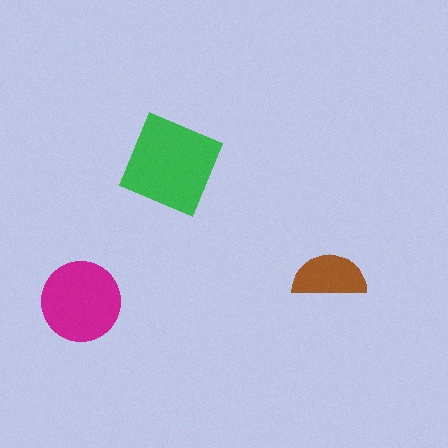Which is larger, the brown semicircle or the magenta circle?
The magenta circle.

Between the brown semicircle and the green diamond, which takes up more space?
The green diamond.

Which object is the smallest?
The brown semicircle.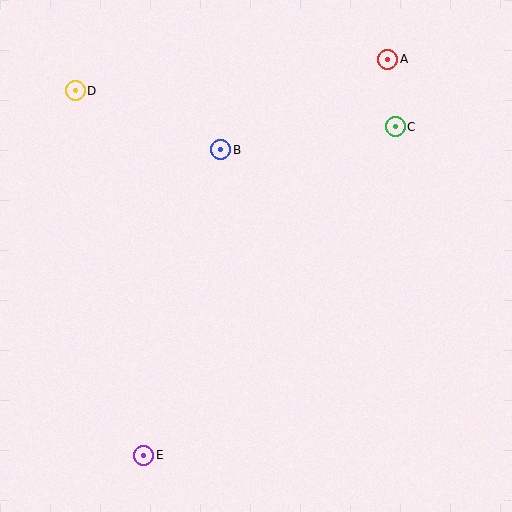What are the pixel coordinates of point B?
Point B is at (221, 150).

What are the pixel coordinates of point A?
Point A is at (388, 60).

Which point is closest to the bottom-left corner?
Point E is closest to the bottom-left corner.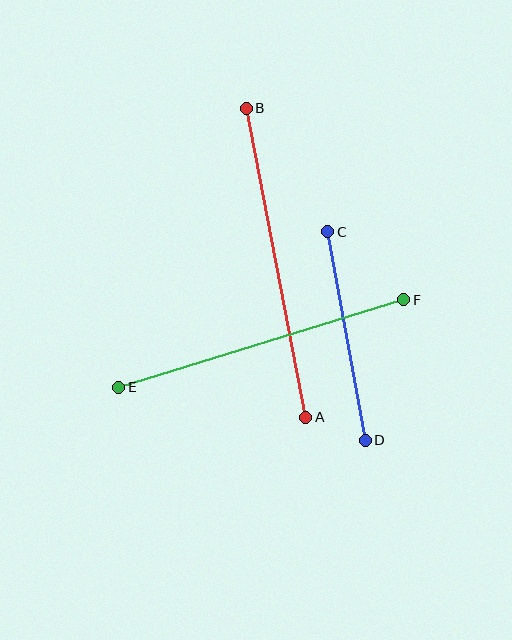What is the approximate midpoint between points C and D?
The midpoint is at approximately (347, 336) pixels.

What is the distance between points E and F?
The distance is approximately 298 pixels.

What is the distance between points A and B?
The distance is approximately 315 pixels.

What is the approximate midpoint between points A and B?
The midpoint is at approximately (276, 263) pixels.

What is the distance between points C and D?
The distance is approximately 212 pixels.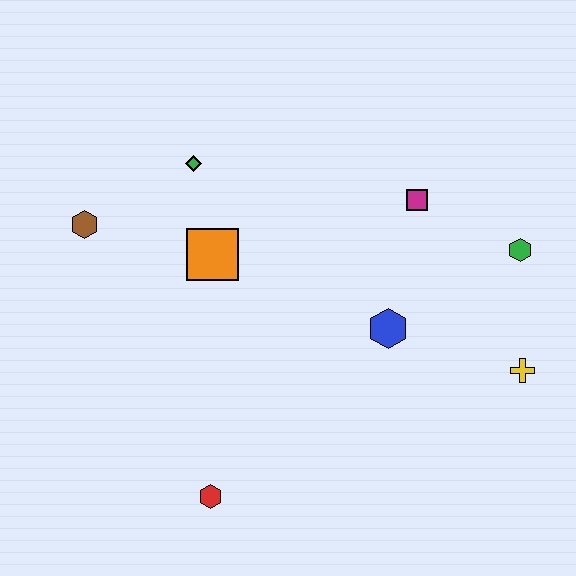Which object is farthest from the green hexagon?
The brown hexagon is farthest from the green hexagon.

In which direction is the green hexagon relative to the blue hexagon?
The green hexagon is to the right of the blue hexagon.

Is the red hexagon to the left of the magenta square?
Yes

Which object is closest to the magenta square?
The green hexagon is closest to the magenta square.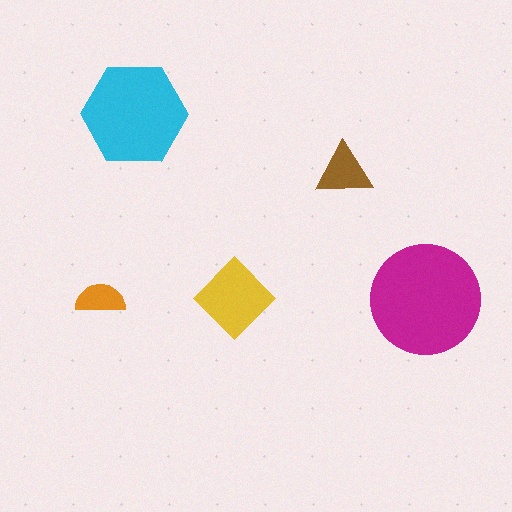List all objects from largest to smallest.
The magenta circle, the cyan hexagon, the yellow diamond, the brown triangle, the orange semicircle.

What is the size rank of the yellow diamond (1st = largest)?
3rd.